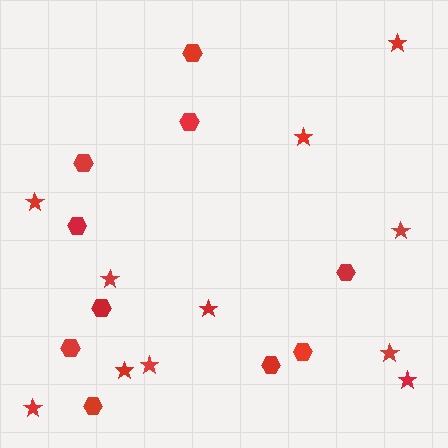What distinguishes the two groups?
There are 2 groups: one group of hexagons (10) and one group of stars (11).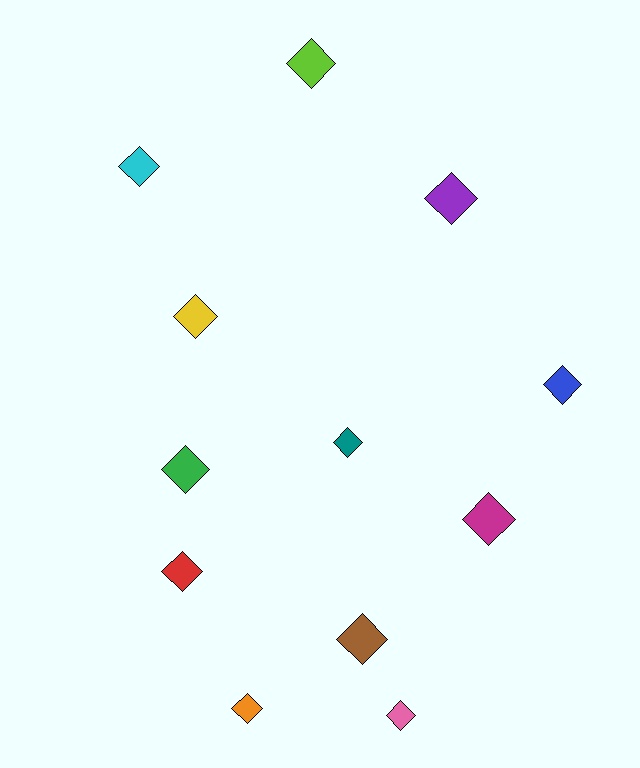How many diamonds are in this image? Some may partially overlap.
There are 12 diamonds.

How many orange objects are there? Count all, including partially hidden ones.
There is 1 orange object.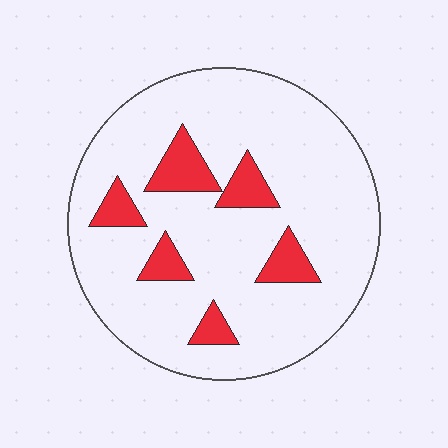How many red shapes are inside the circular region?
6.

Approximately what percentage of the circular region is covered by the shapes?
Approximately 15%.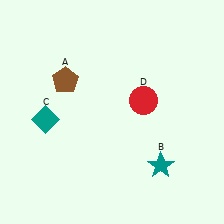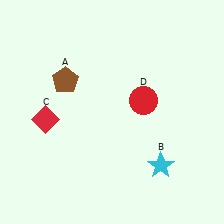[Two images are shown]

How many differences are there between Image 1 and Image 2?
There are 2 differences between the two images.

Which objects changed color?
B changed from teal to cyan. C changed from teal to red.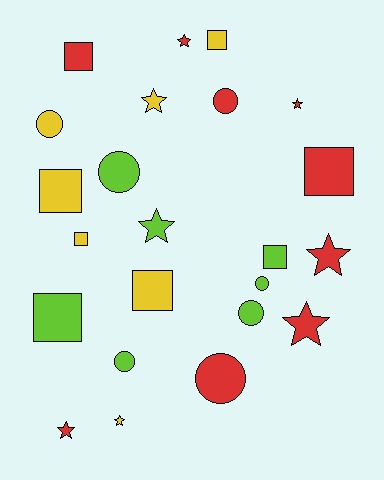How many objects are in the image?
There are 23 objects.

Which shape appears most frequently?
Square, with 8 objects.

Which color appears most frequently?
Red, with 9 objects.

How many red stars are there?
There are 5 red stars.